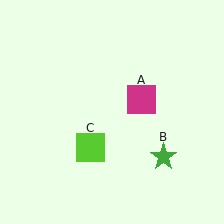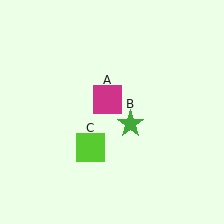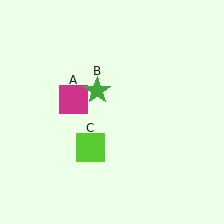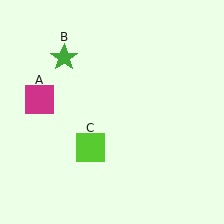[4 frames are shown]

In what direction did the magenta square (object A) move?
The magenta square (object A) moved left.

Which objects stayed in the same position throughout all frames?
Lime square (object C) remained stationary.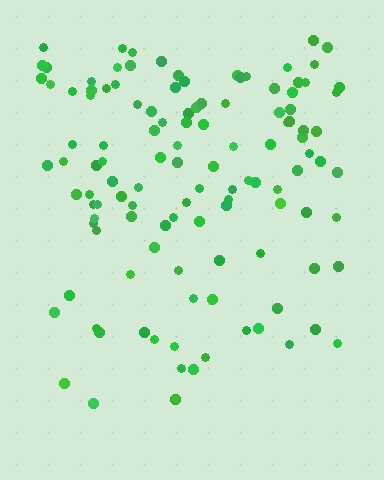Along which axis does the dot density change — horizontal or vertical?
Vertical.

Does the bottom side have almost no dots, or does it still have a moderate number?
Still a moderate number, just noticeably fewer than the top.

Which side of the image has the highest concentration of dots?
The top.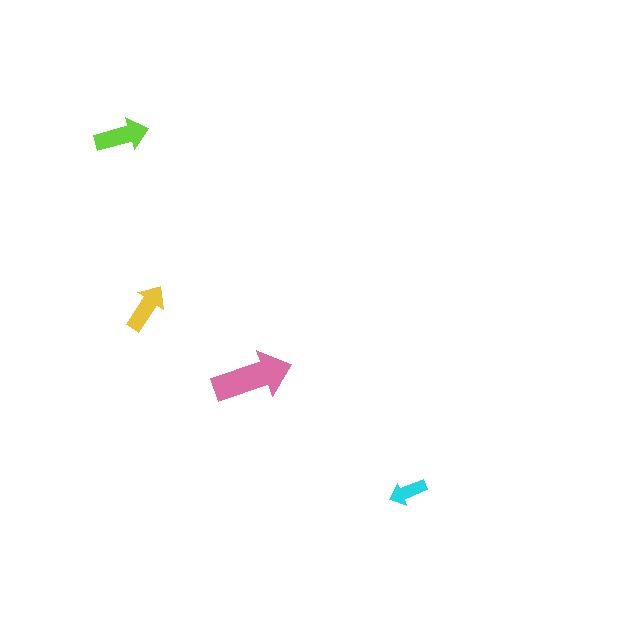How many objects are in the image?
There are 4 objects in the image.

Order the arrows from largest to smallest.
the pink one, the lime one, the yellow one, the cyan one.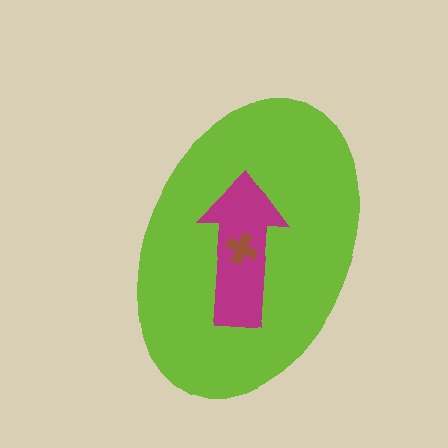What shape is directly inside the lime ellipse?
The magenta arrow.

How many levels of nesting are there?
3.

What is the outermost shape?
The lime ellipse.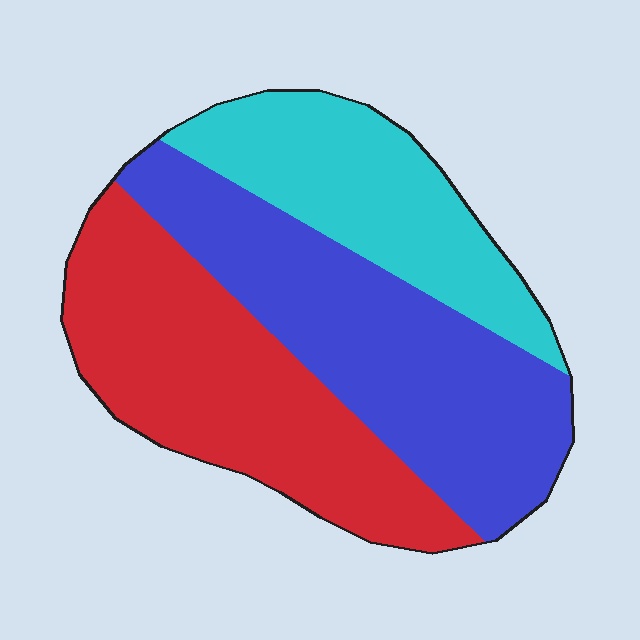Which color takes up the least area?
Cyan, at roughly 25%.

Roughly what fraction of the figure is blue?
Blue covers roughly 40% of the figure.